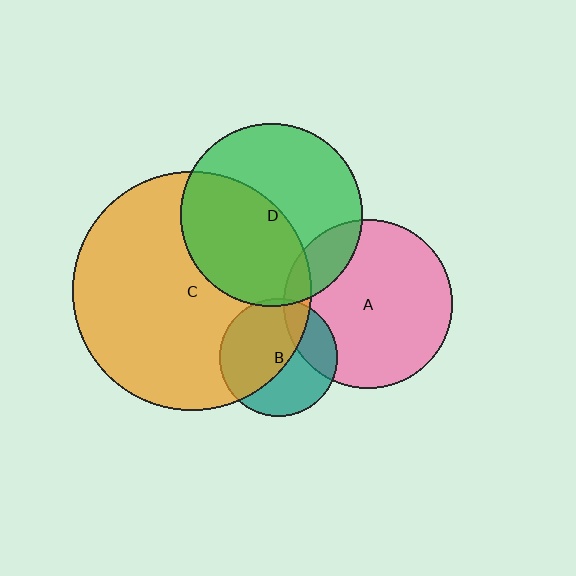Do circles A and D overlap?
Yes.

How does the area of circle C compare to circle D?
Approximately 1.7 times.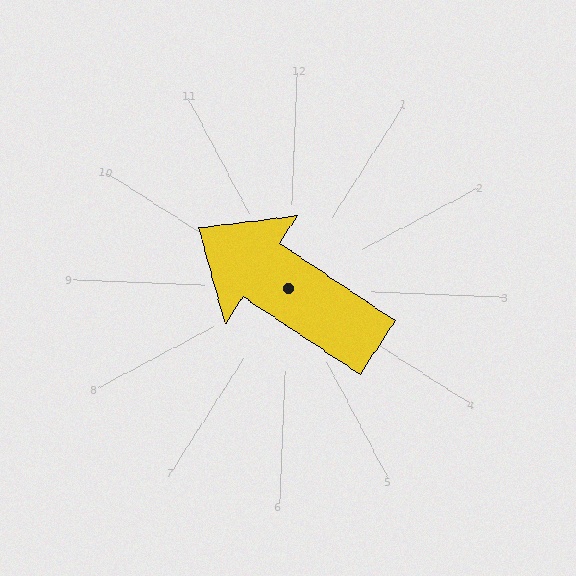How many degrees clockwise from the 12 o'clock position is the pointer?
Approximately 302 degrees.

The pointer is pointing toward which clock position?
Roughly 10 o'clock.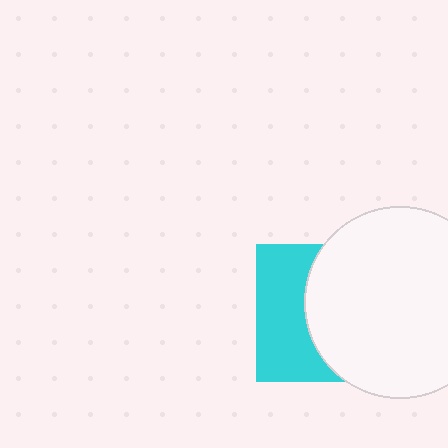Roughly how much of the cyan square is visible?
A small part of it is visible (roughly 42%).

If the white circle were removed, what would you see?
You would see the complete cyan square.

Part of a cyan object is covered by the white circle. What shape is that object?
It is a square.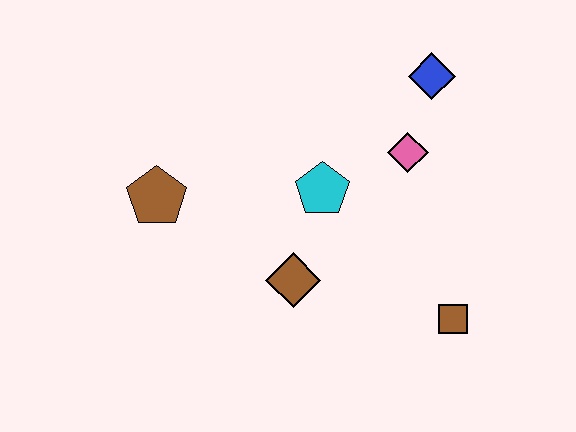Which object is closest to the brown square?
The brown diamond is closest to the brown square.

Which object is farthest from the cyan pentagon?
The brown square is farthest from the cyan pentagon.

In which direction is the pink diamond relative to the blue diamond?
The pink diamond is below the blue diamond.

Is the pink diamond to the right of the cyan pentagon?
Yes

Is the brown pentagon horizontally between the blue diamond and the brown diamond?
No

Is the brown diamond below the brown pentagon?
Yes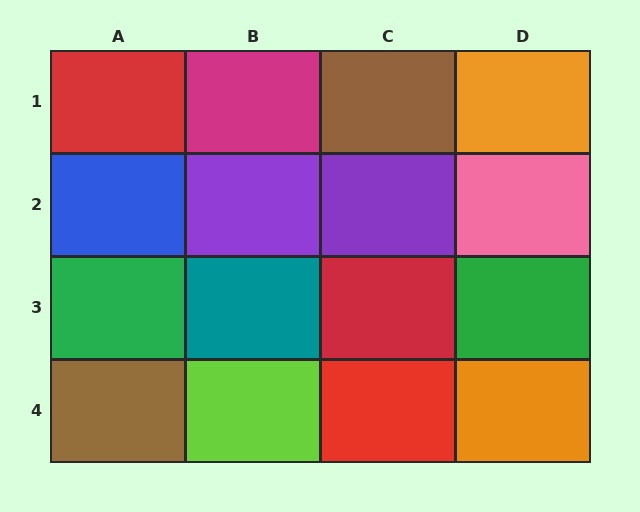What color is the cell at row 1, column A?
Red.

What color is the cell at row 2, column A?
Blue.